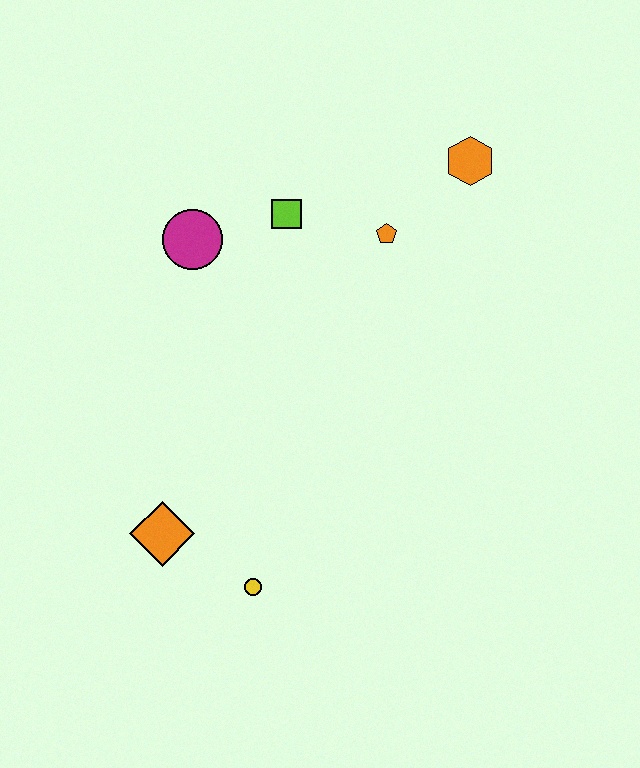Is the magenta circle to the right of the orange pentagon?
No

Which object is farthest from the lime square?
The yellow circle is farthest from the lime square.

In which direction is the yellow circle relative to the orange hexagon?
The yellow circle is below the orange hexagon.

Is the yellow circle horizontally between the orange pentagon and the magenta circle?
Yes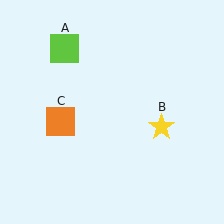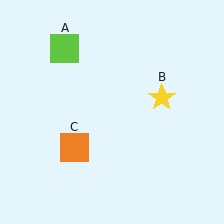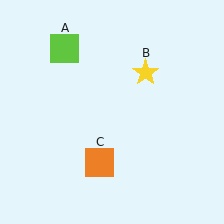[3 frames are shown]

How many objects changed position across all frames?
2 objects changed position: yellow star (object B), orange square (object C).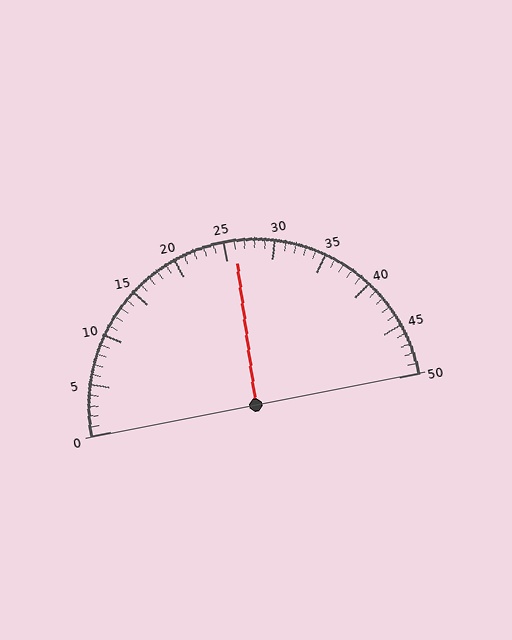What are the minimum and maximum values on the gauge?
The gauge ranges from 0 to 50.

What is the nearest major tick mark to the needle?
The nearest major tick mark is 25.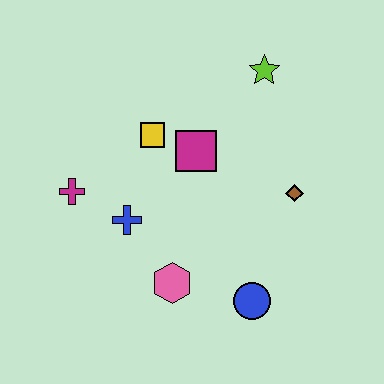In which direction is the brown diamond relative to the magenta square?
The brown diamond is to the right of the magenta square.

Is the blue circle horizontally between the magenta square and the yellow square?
No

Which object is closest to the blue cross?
The magenta cross is closest to the blue cross.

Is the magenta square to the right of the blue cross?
Yes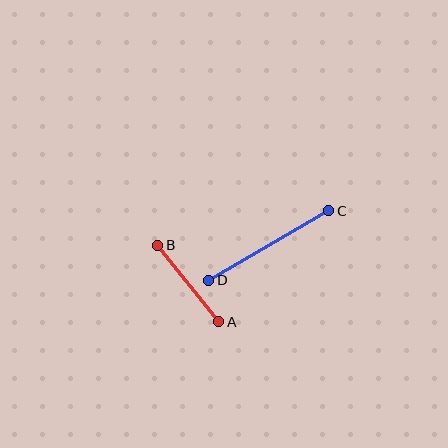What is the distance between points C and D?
The distance is approximately 139 pixels.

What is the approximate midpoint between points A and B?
The midpoint is at approximately (188, 283) pixels.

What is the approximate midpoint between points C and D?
The midpoint is at approximately (269, 245) pixels.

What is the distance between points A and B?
The distance is approximately 97 pixels.